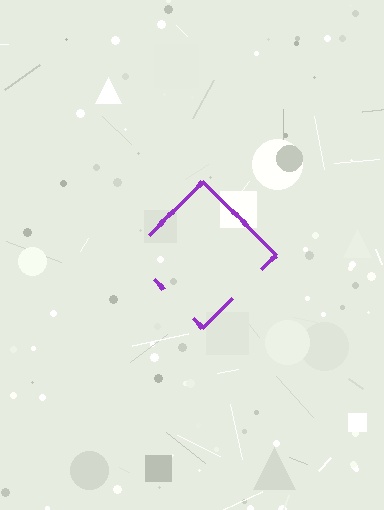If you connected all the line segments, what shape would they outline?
They would outline a diamond.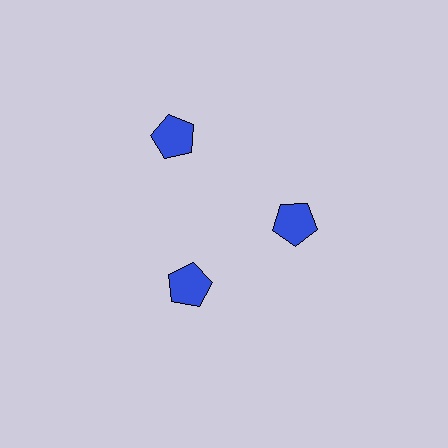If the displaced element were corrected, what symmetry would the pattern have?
It would have 3-fold rotational symmetry — the pattern would map onto itself every 120 degrees.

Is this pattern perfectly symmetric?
No. The 3 blue pentagons are arranged in a ring, but one element near the 11 o'clock position is pushed outward from the center, breaking the 3-fold rotational symmetry.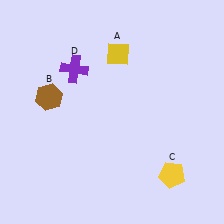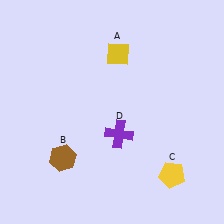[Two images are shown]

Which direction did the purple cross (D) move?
The purple cross (D) moved down.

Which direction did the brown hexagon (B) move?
The brown hexagon (B) moved down.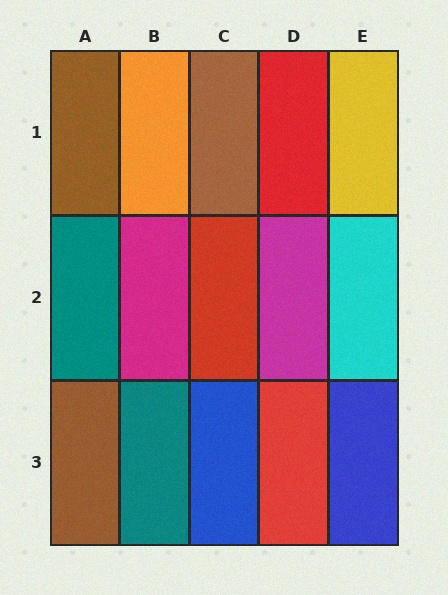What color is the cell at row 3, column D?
Red.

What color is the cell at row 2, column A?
Teal.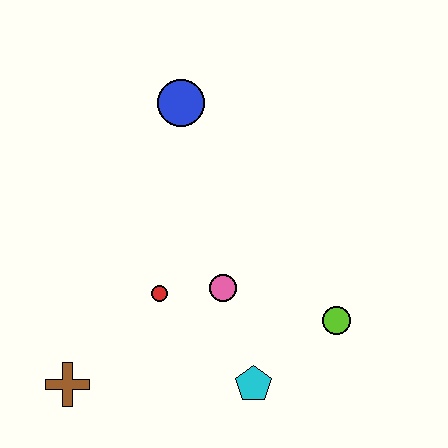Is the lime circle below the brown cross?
No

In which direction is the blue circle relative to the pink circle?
The blue circle is above the pink circle.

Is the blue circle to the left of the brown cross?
No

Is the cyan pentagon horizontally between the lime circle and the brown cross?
Yes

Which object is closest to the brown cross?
The red circle is closest to the brown cross.